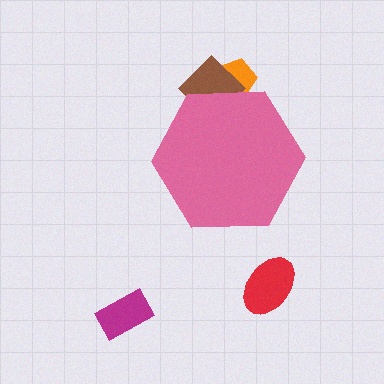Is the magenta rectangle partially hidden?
No, the magenta rectangle is fully visible.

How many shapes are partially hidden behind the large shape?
2 shapes are partially hidden.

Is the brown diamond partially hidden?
Yes, the brown diamond is partially hidden behind the pink hexagon.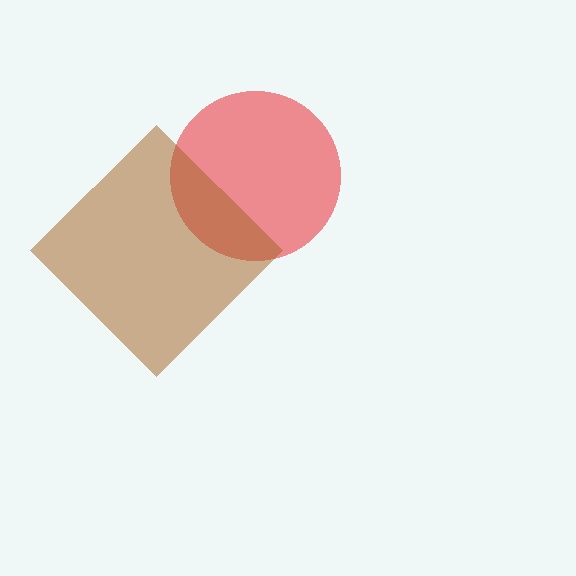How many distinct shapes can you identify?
There are 2 distinct shapes: a red circle, a brown diamond.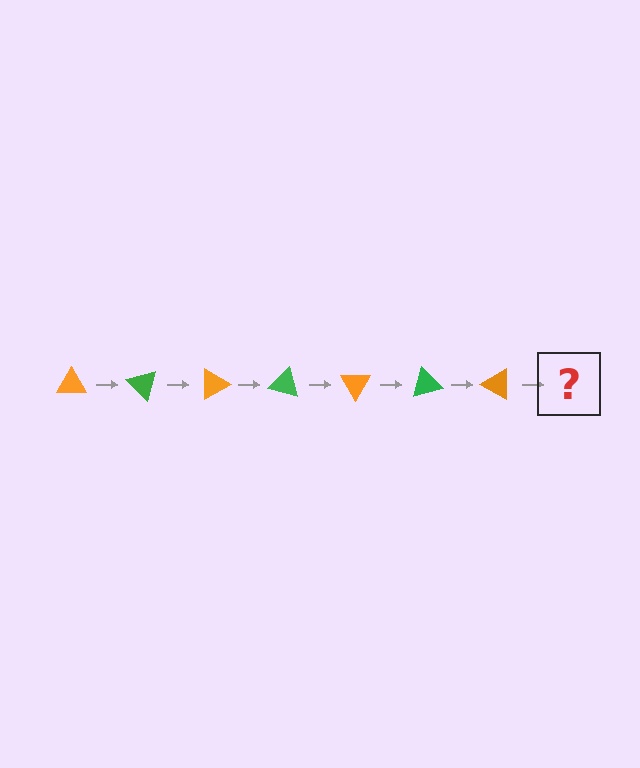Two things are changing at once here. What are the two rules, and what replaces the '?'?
The two rules are that it rotates 45 degrees each step and the color cycles through orange and green. The '?' should be a green triangle, rotated 315 degrees from the start.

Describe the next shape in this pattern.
It should be a green triangle, rotated 315 degrees from the start.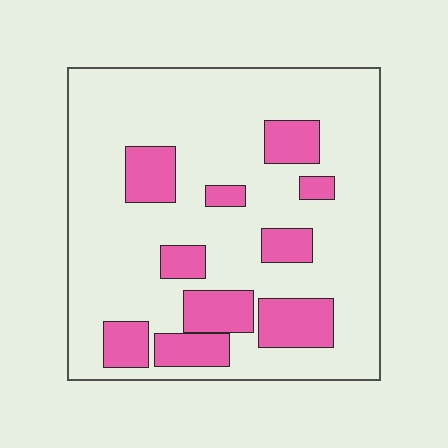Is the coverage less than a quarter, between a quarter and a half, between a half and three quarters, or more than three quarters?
Less than a quarter.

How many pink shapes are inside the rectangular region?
10.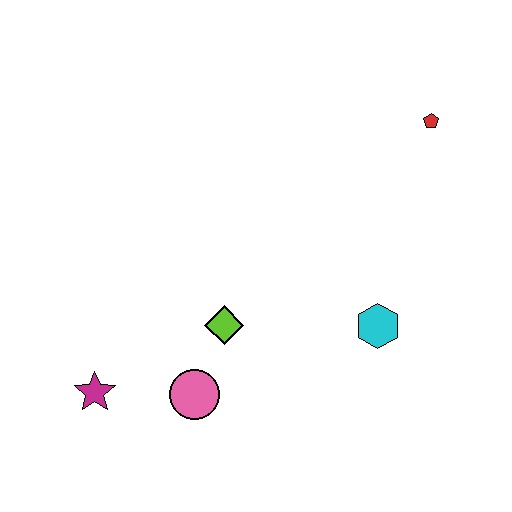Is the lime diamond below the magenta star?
No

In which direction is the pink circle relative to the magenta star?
The pink circle is to the right of the magenta star.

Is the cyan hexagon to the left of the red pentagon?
Yes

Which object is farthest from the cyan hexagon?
The magenta star is farthest from the cyan hexagon.